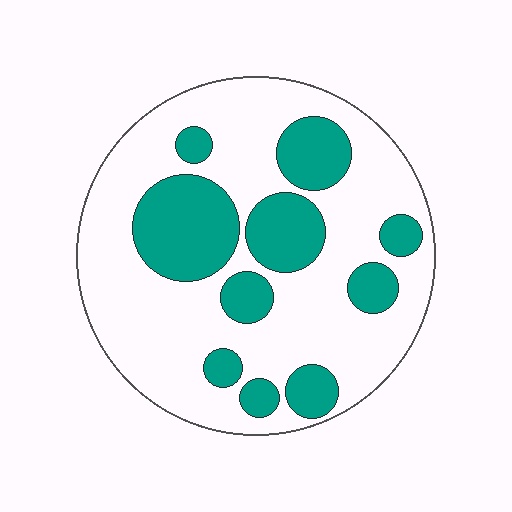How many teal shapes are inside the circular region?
10.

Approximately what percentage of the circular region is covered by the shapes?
Approximately 30%.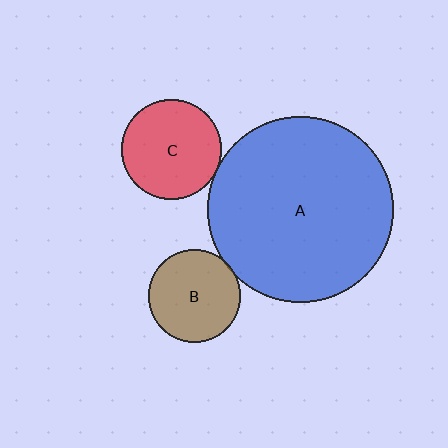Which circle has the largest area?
Circle A (blue).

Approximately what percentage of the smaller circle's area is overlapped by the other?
Approximately 5%.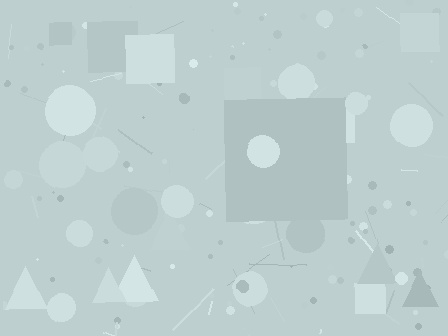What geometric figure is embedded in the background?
A square is embedded in the background.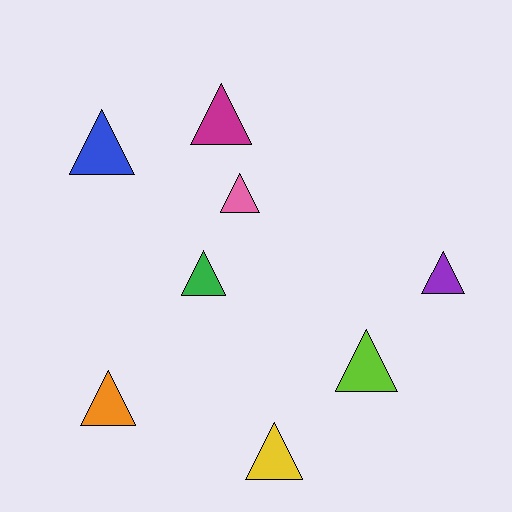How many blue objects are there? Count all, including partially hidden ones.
There is 1 blue object.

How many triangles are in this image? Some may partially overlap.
There are 8 triangles.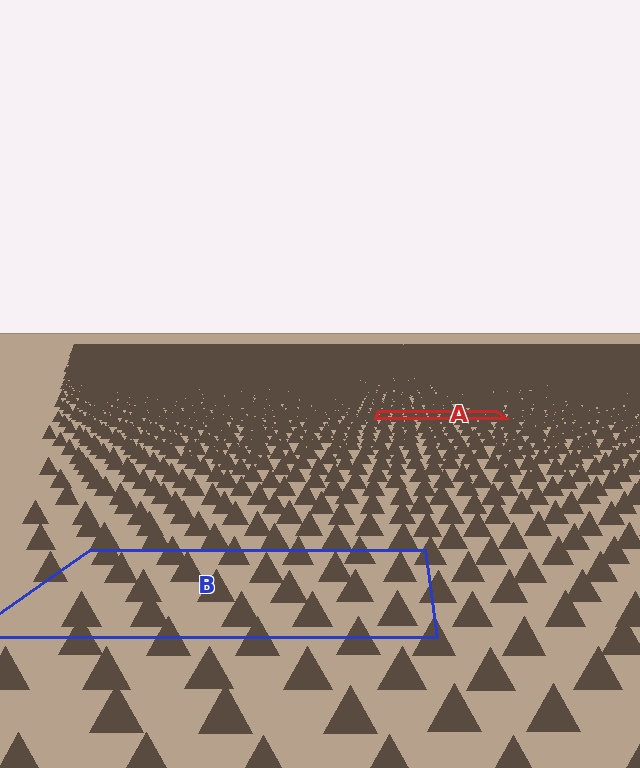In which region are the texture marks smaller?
The texture marks are smaller in region A, because it is farther away.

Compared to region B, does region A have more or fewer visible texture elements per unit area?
Region A has more texture elements per unit area — they are packed more densely because it is farther away.